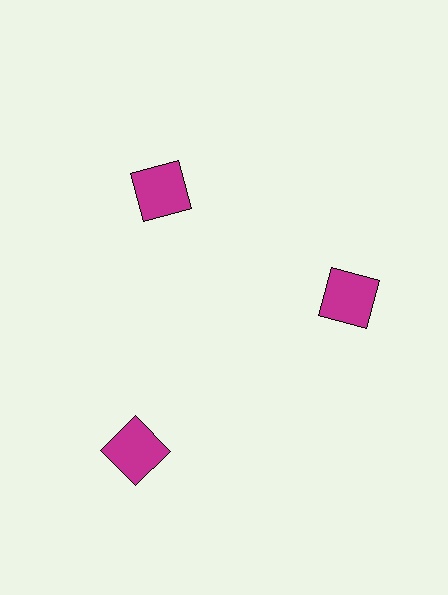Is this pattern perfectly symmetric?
No. The 3 magenta squares are arranged in a ring, but one element near the 7 o'clock position is pushed outward from the center, breaking the 3-fold rotational symmetry.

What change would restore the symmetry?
The symmetry would be restored by moving it inward, back onto the ring so that all 3 squares sit at equal angles and equal distance from the center.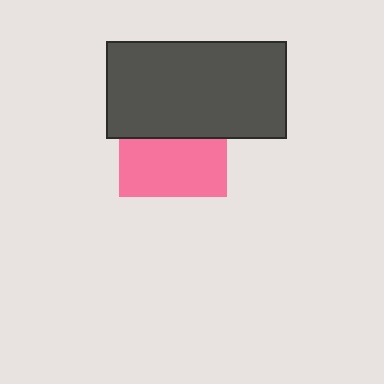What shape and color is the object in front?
The object in front is a dark gray rectangle.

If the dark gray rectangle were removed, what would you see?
You would see the complete pink square.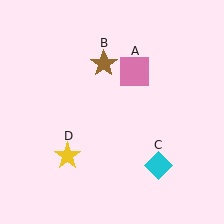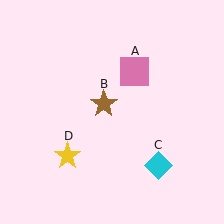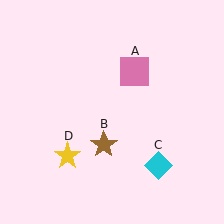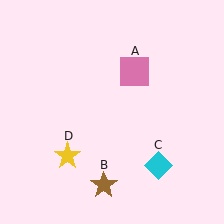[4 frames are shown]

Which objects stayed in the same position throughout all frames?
Pink square (object A) and cyan diamond (object C) and yellow star (object D) remained stationary.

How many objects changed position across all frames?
1 object changed position: brown star (object B).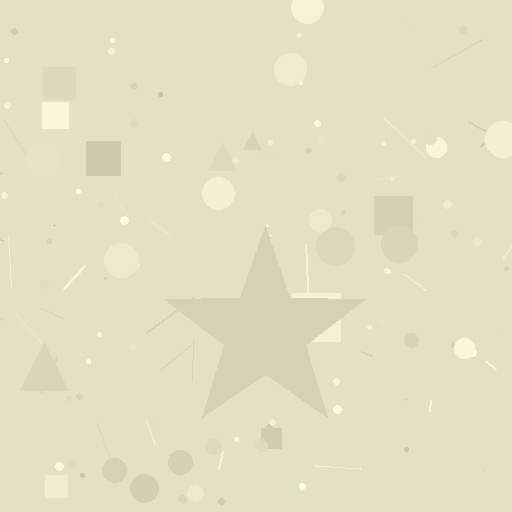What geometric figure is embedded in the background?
A star is embedded in the background.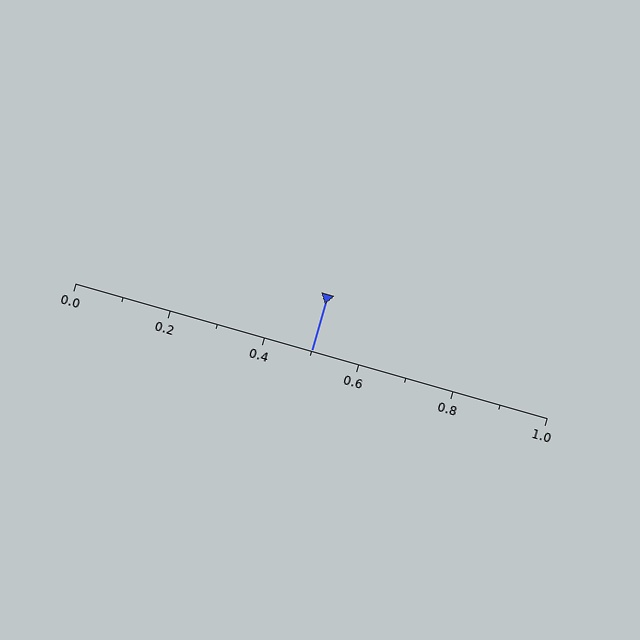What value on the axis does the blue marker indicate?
The marker indicates approximately 0.5.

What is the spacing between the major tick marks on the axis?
The major ticks are spaced 0.2 apart.